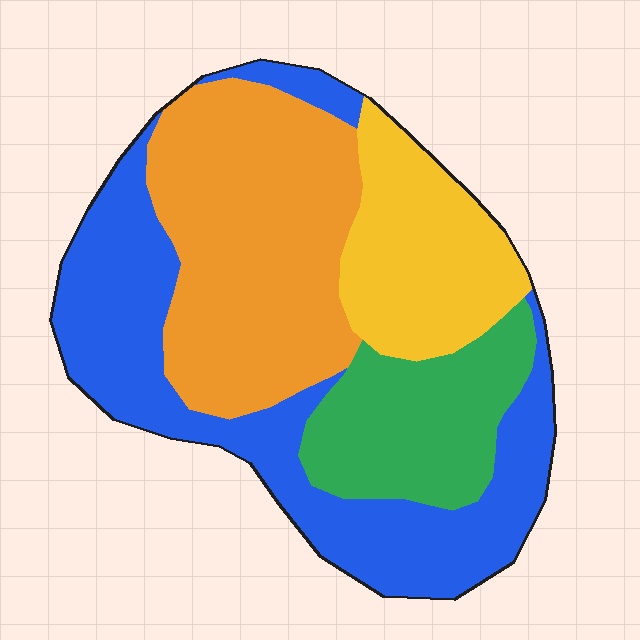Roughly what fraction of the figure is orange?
Orange covers about 30% of the figure.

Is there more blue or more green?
Blue.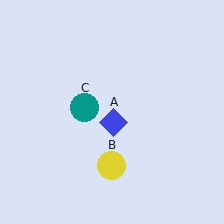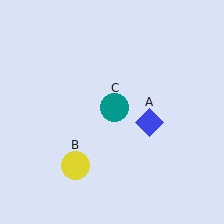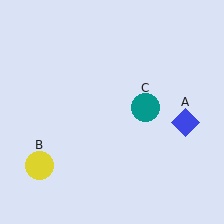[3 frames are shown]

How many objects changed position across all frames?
3 objects changed position: blue diamond (object A), yellow circle (object B), teal circle (object C).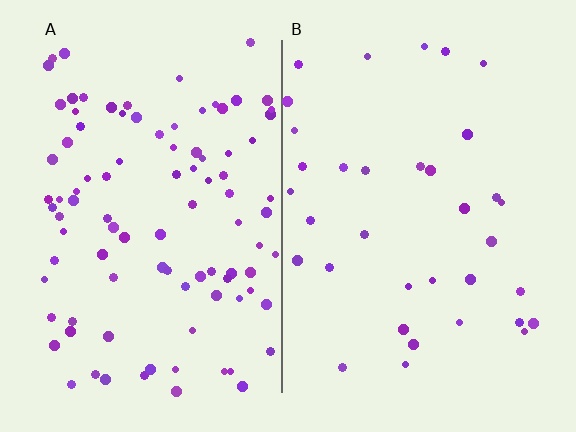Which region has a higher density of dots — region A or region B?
A (the left).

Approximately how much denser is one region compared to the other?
Approximately 2.7× — region A over region B.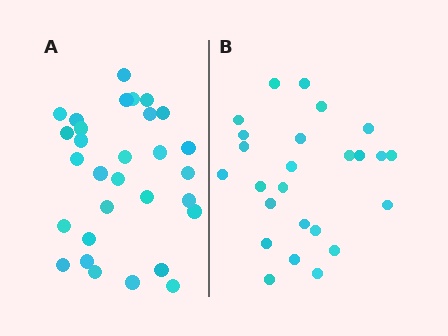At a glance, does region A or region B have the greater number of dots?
Region A (the left region) has more dots.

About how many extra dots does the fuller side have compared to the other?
Region A has about 5 more dots than region B.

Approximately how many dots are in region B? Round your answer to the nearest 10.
About 20 dots. (The exact count is 25, which rounds to 20.)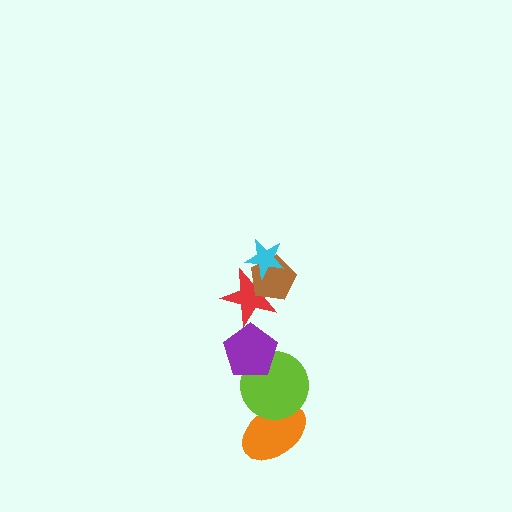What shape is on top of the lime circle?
The purple pentagon is on top of the lime circle.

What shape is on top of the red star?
The brown pentagon is on top of the red star.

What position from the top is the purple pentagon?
The purple pentagon is 4th from the top.